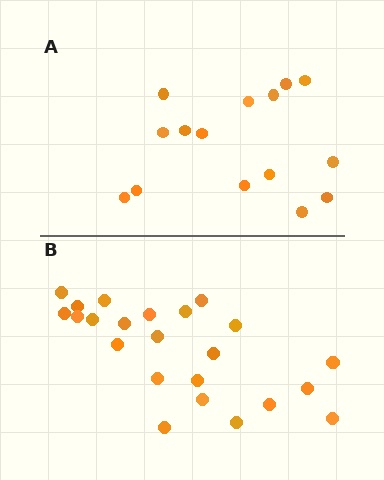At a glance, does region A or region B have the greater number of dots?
Region B (the bottom region) has more dots.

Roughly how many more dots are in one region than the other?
Region B has roughly 8 or so more dots than region A.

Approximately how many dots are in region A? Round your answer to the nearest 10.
About 20 dots. (The exact count is 15, which rounds to 20.)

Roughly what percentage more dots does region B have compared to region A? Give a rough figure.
About 55% more.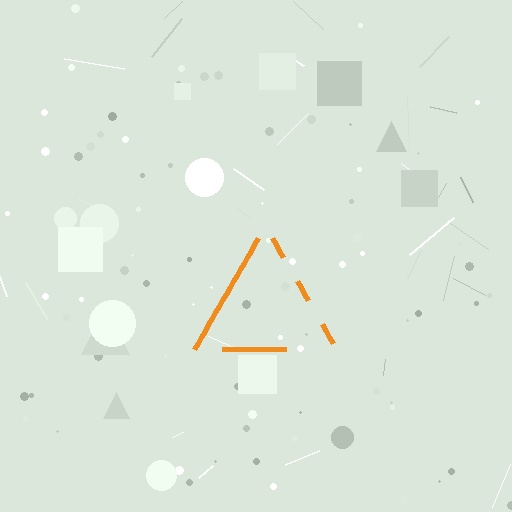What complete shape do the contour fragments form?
The contour fragments form a triangle.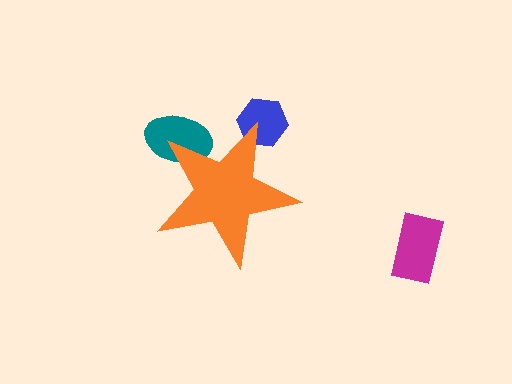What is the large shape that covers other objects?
An orange star.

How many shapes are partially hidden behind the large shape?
2 shapes are partially hidden.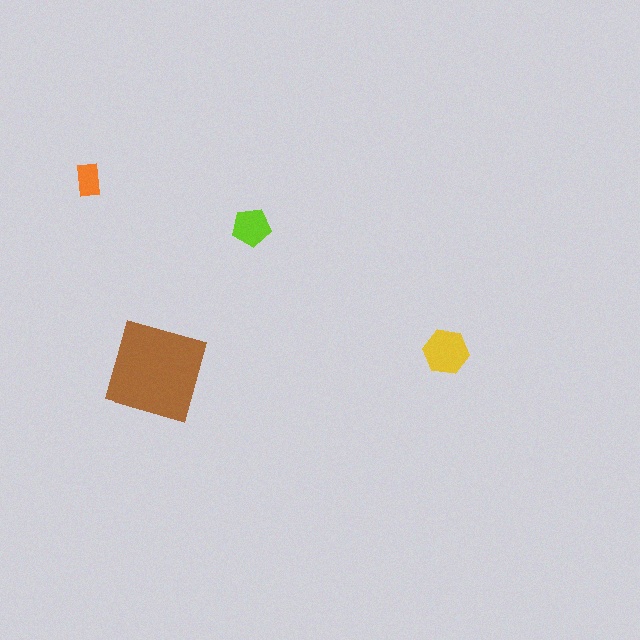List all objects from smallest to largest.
The orange rectangle, the lime pentagon, the yellow hexagon, the brown square.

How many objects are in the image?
There are 4 objects in the image.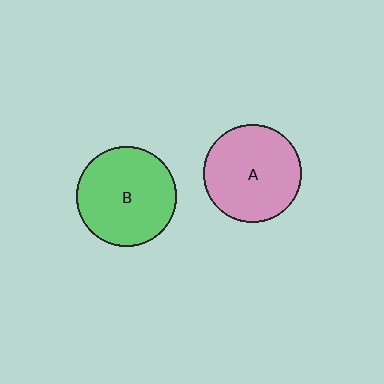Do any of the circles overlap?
No, none of the circles overlap.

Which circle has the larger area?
Circle B (green).